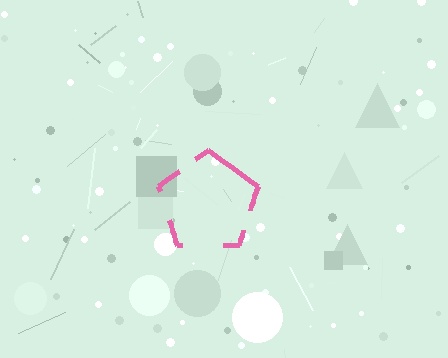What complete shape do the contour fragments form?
The contour fragments form a pentagon.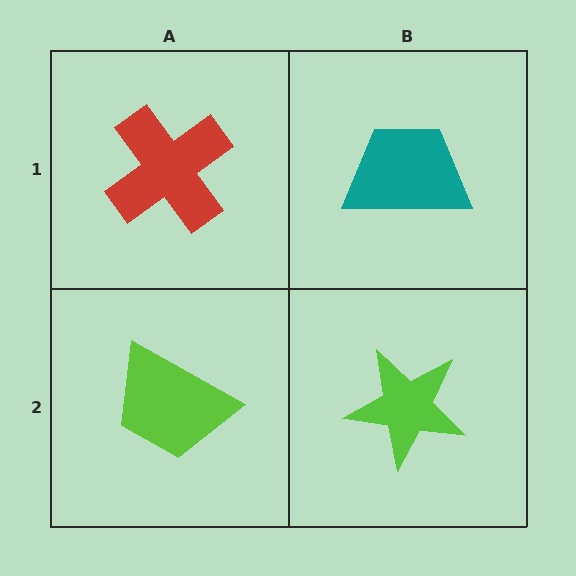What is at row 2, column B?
A lime star.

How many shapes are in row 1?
2 shapes.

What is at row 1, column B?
A teal trapezoid.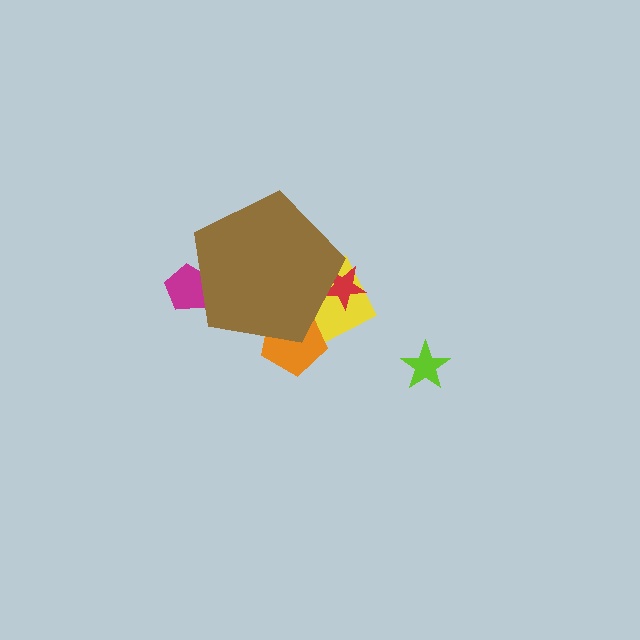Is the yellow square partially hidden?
Yes, the yellow square is partially hidden behind the brown pentagon.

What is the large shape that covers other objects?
A brown pentagon.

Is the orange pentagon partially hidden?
Yes, the orange pentagon is partially hidden behind the brown pentagon.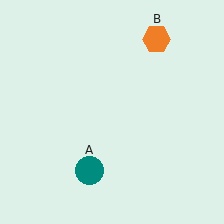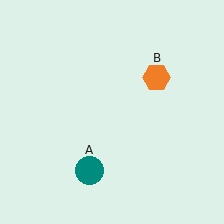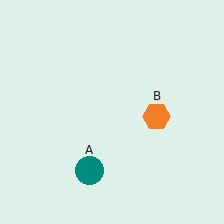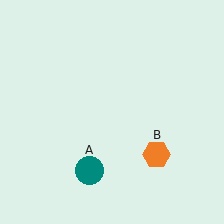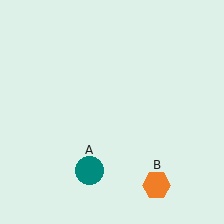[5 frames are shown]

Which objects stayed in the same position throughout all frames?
Teal circle (object A) remained stationary.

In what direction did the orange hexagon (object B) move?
The orange hexagon (object B) moved down.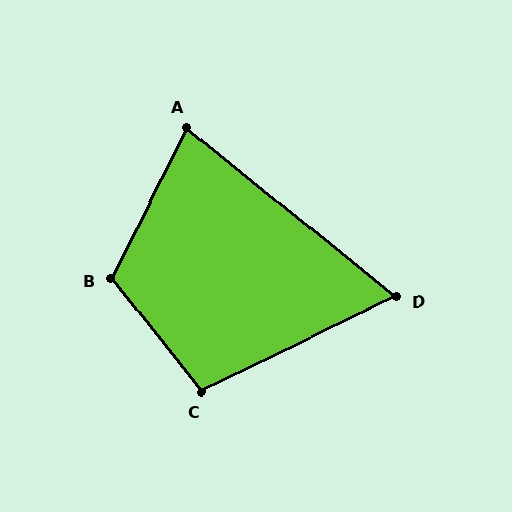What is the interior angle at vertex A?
Approximately 78 degrees (acute).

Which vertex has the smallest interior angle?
D, at approximately 65 degrees.